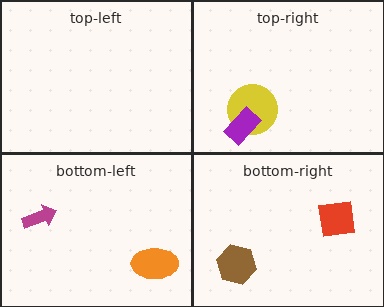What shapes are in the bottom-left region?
The orange ellipse, the magenta arrow.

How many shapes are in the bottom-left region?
2.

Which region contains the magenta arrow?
The bottom-left region.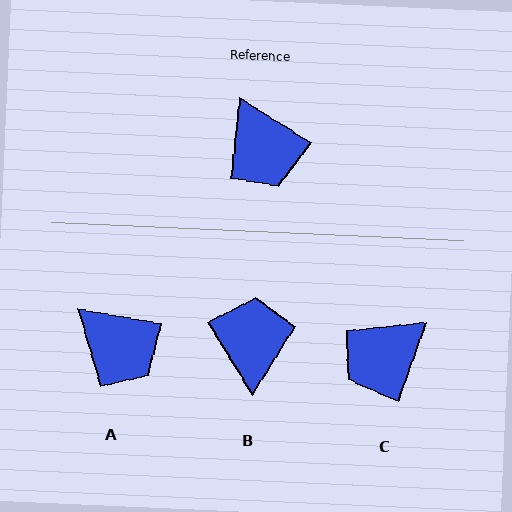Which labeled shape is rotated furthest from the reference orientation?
B, about 154 degrees away.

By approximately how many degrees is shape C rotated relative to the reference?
Approximately 78 degrees clockwise.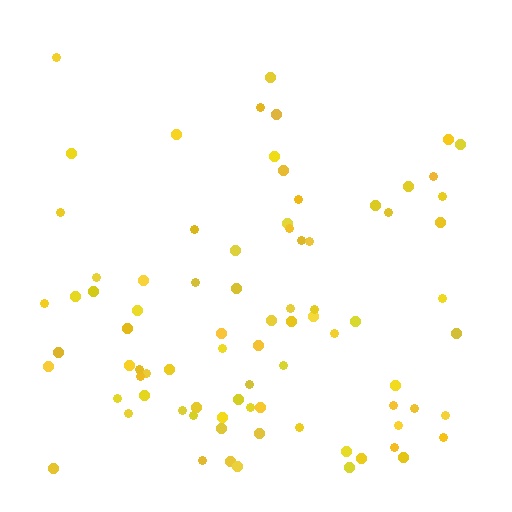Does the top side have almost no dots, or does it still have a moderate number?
Still a moderate number, just noticeably fewer than the bottom.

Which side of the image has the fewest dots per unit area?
The top.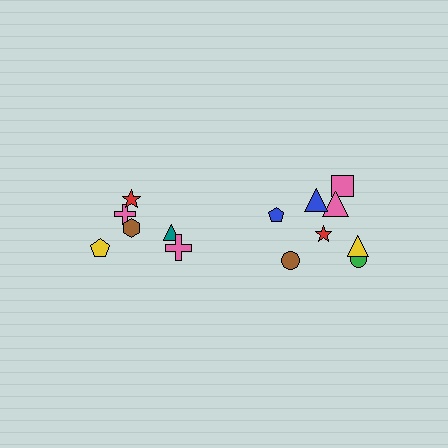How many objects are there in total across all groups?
There are 14 objects.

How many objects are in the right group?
There are 8 objects.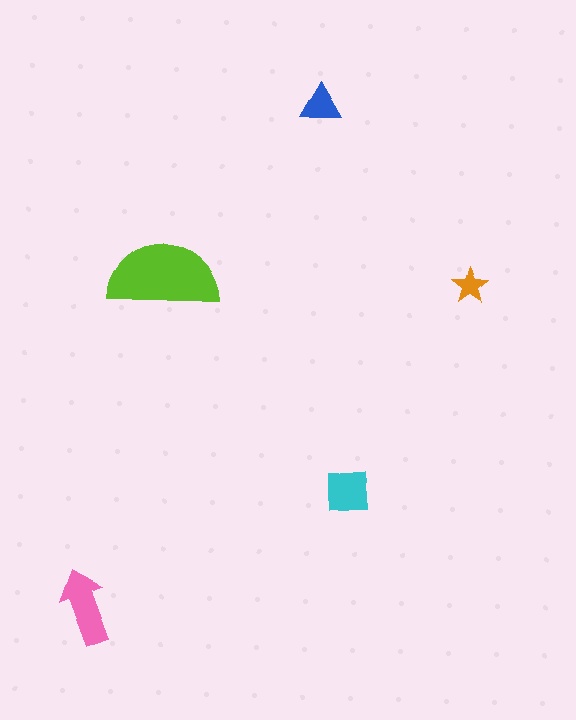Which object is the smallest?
The orange star.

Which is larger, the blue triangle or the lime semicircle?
The lime semicircle.